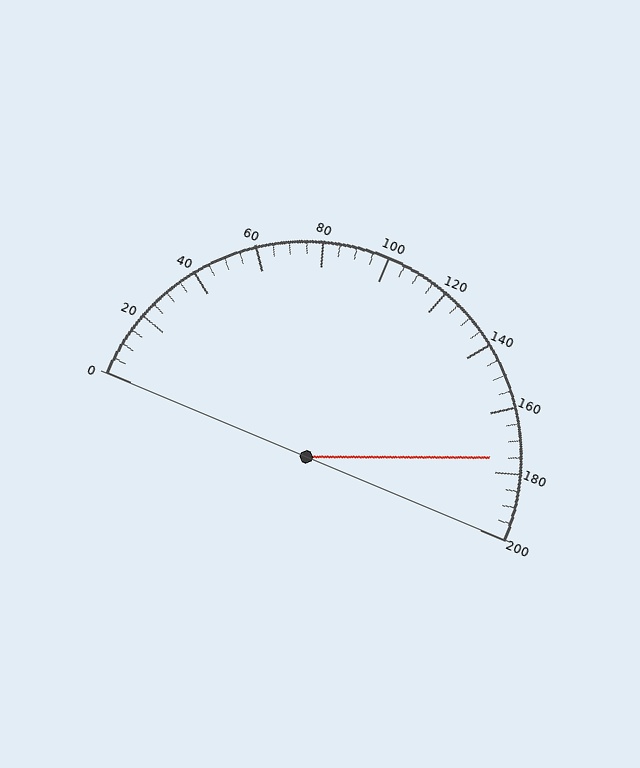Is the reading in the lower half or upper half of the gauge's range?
The reading is in the upper half of the range (0 to 200).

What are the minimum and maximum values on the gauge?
The gauge ranges from 0 to 200.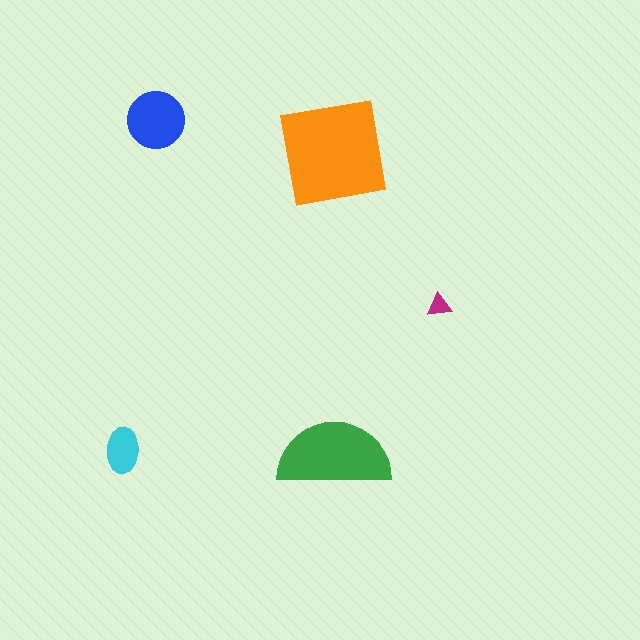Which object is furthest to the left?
The cyan ellipse is leftmost.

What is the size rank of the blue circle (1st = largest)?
3rd.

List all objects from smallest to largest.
The magenta triangle, the cyan ellipse, the blue circle, the green semicircle, the orange square.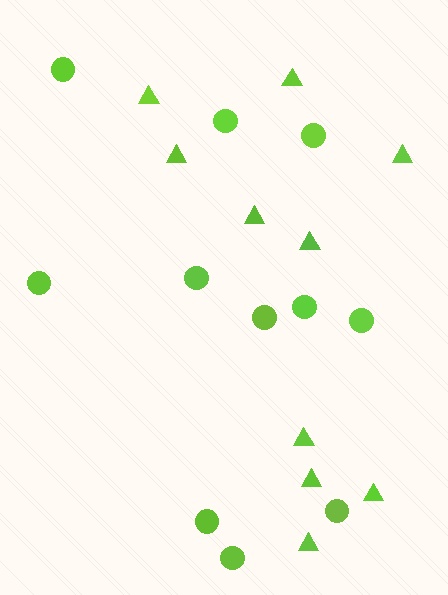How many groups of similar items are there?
There are 2 groups: one group of circles (11) and one group of triangles (10).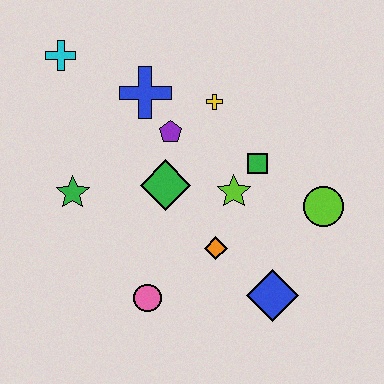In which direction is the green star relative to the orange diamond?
The green star is to the left of the orange diamond.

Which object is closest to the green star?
The green diamond is closest to the green star.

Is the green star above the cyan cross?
No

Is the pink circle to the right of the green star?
Yes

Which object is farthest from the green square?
The cyan cross is farthest from the green square.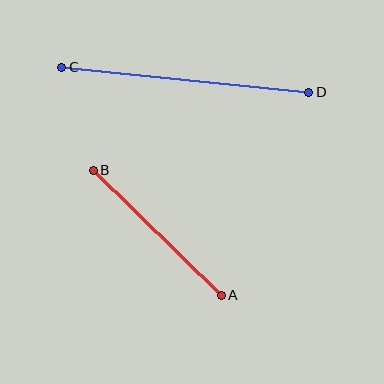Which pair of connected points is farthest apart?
Points C and D are farthest apart.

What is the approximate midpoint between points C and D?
The midpoint is at approximately (185, 80) pixels.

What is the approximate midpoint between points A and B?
The midpoint is at approximately (157, 233) pixels.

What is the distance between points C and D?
The distance is approximately 248 pixels.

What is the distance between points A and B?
The distance is approximately 179 pixels.